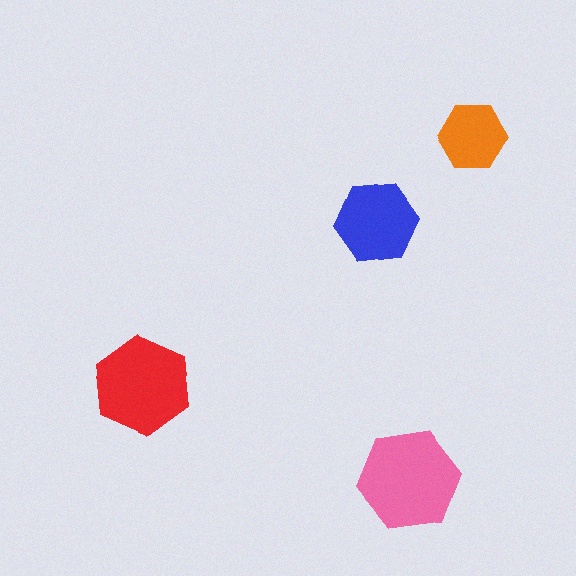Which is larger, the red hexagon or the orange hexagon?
The red one.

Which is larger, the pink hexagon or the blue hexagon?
The pink one.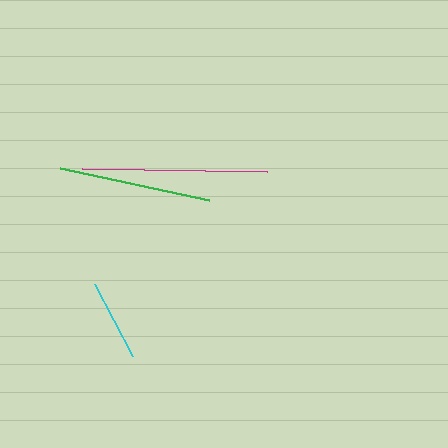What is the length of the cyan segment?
The cyan segment is approximately 81 pixels long.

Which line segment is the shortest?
The cyan line is the shortest at approximately 81 pixels.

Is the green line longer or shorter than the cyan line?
The green line is longer than the cyan line.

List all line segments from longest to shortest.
From longest to shortest: magenta, green, cyan.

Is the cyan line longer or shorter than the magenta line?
The magenta line is longer than the cyan line.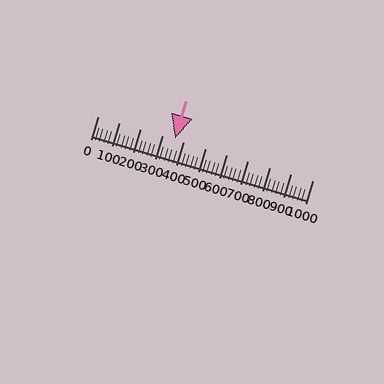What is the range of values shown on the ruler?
The ruler shows values from 0 to 1000.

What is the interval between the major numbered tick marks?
The major tick marks are spaced 100 units apart.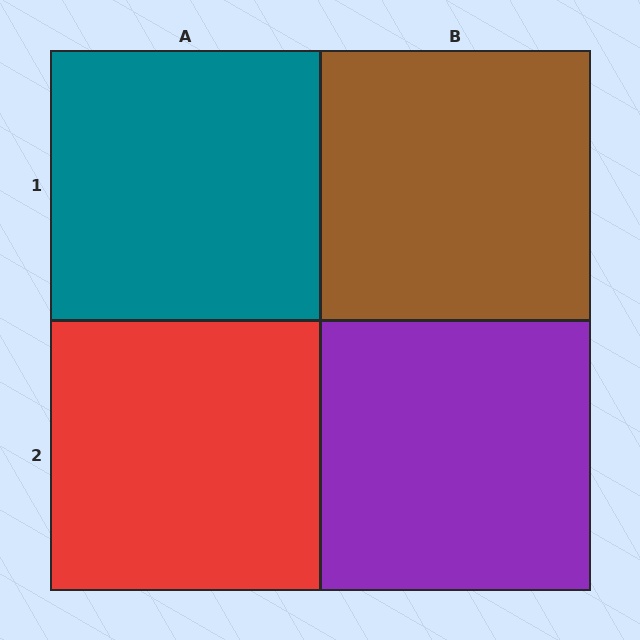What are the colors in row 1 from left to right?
Teal, brown.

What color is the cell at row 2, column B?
Purple.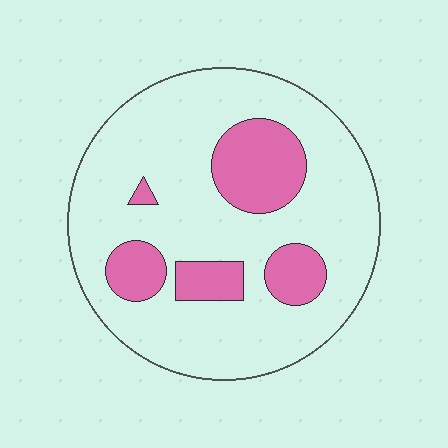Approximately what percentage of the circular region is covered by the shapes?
Approximately 20%.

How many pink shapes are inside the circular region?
5.